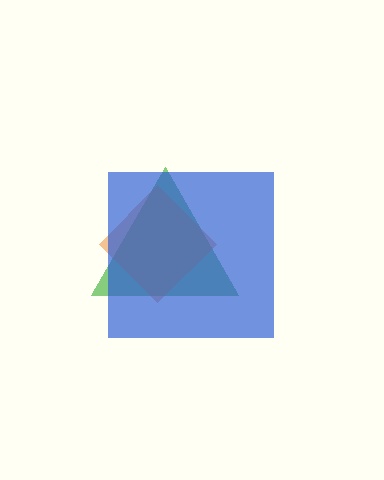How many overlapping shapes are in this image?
There are 3 overlapping shapes in the image.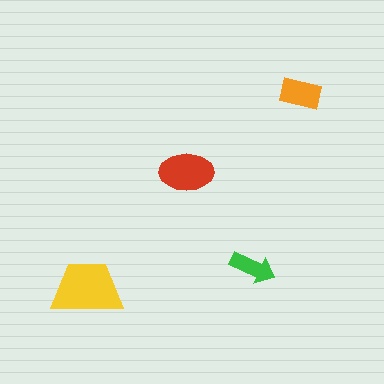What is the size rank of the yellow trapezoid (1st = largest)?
1st.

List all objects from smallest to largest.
The green arrow, the orange rectangle, the red ellipse, the yellow trapezoid.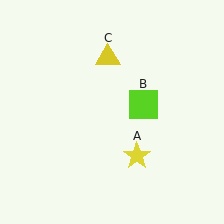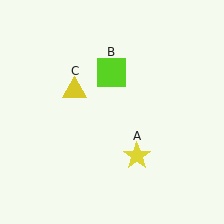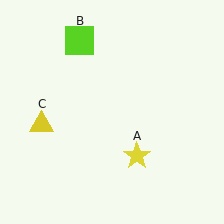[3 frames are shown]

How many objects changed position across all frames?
2 objects changed position: lime square (object B), yellow triangle (object C).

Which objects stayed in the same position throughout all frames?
Yellow star (object A) remained stationary.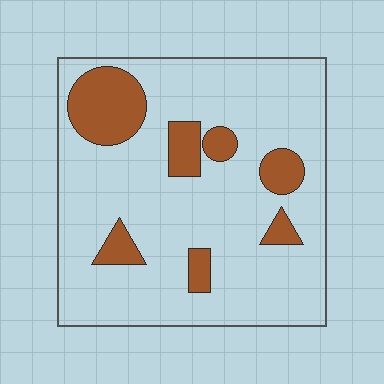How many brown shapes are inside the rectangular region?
7.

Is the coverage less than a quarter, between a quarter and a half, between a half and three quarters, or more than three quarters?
Less than a quarter.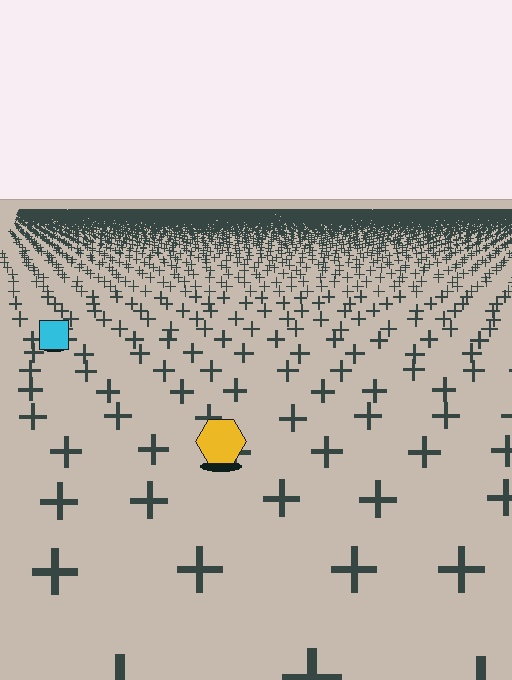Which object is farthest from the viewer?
The cyan square is farthest from the viewer. It appears smaller and the ground texture around it is denser.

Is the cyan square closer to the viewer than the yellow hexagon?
No. The yellow hexagon is closer — you can tell from the texture gradient: the ground texture is coarser near it.